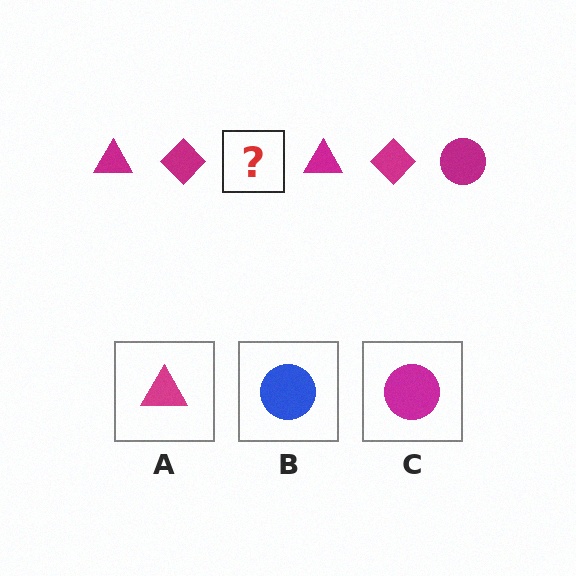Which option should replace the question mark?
Option C.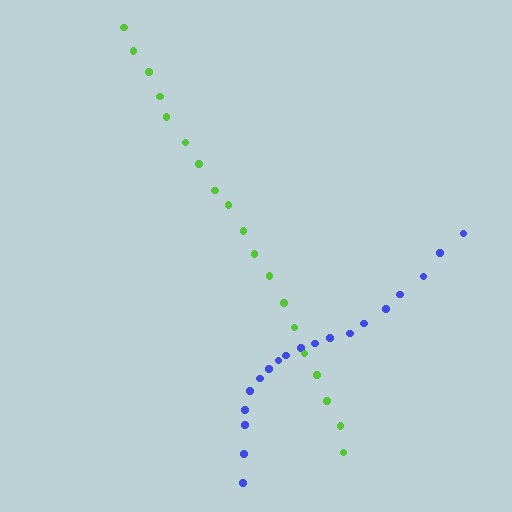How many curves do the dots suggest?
There are 2 distinct paths.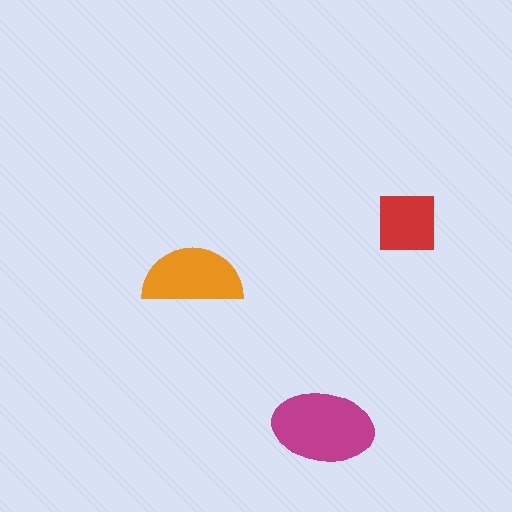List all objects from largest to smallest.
The magenta ellipse, the orange semicircle, the red square.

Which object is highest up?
The red square is topmost.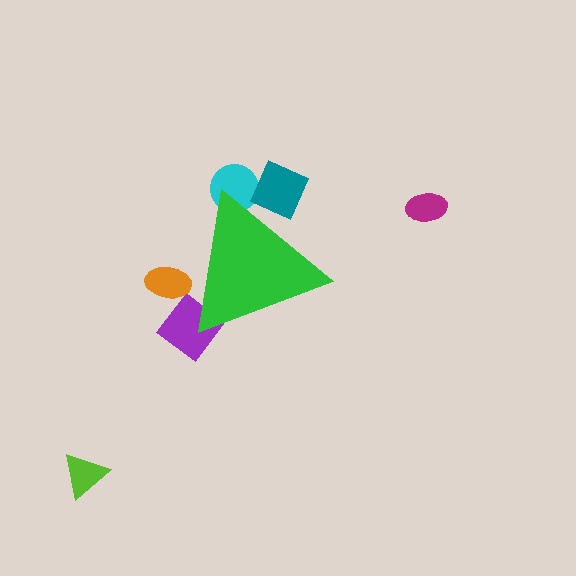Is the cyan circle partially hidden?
Yes, the cyan circle is partially hidden behind the green triangle.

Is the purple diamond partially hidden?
Yes, the purple diamond is partially hidden behind the green triangle.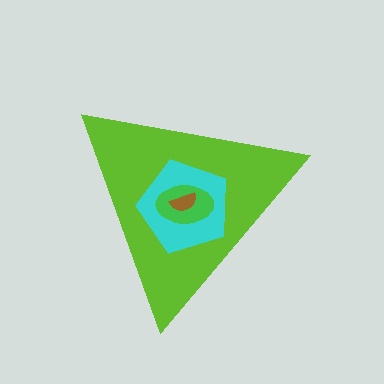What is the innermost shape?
The brown semicircle.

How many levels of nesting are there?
4.